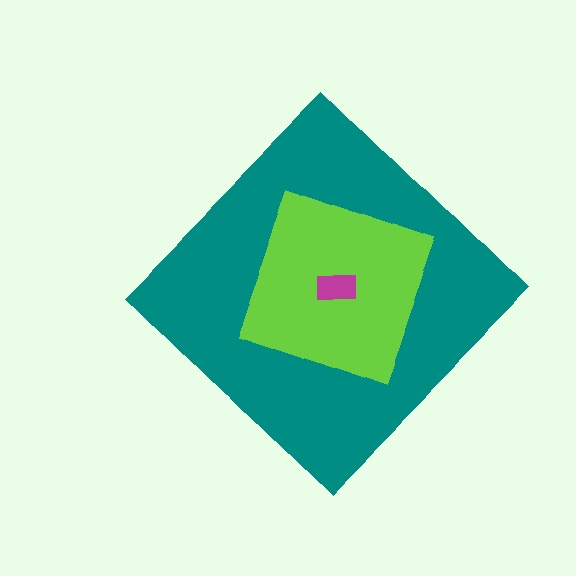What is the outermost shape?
The teal diamond.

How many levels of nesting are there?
3.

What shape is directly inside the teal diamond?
The lime square.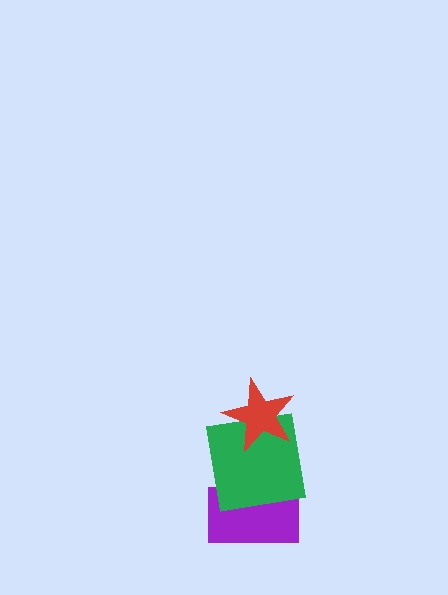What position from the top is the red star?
The red star is 1st from the top.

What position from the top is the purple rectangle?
The purple rectangle is 3rd from the top.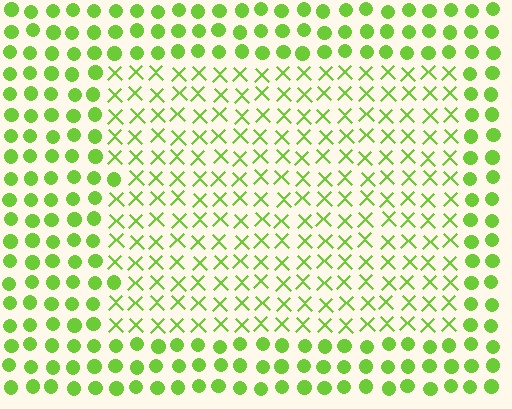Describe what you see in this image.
The image is filled with small lime elements arranged in a uniform grid. A rectangle-shaped region contains X marks, while the surrounding area contains circles. The boundary is defined purely by the change in element shape.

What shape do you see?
I see a rectangle.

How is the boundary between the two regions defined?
The boundary is defined by a change in element shape: X marks inside vs. circles outside. All elements share the same color and spacing.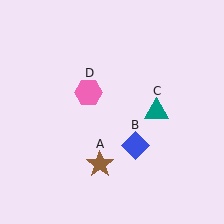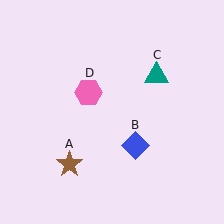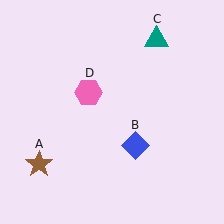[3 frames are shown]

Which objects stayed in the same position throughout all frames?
Blue diamond (object B) and pink hexagon (object D) remained stationary.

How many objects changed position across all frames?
2 objects changed position: brown star (object A), teal triangle (object C).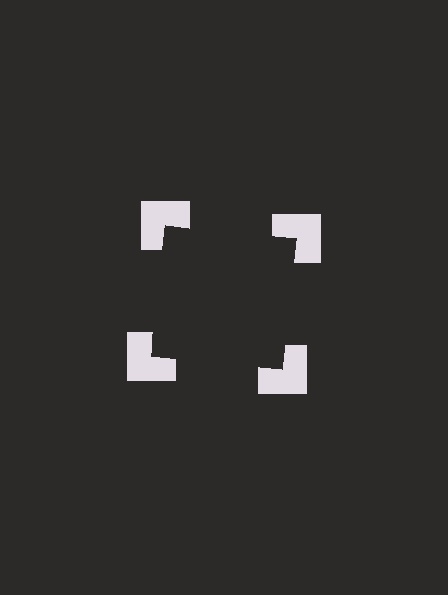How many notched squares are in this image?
There are 4 — one at each vertex of the illusory square.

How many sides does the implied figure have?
4 sides.